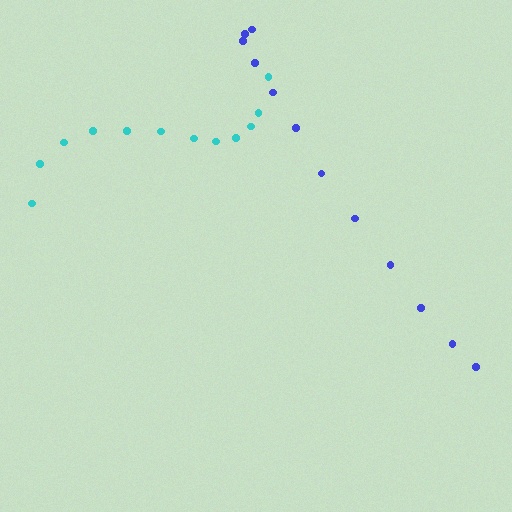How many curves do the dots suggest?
There are 2 distinct paths.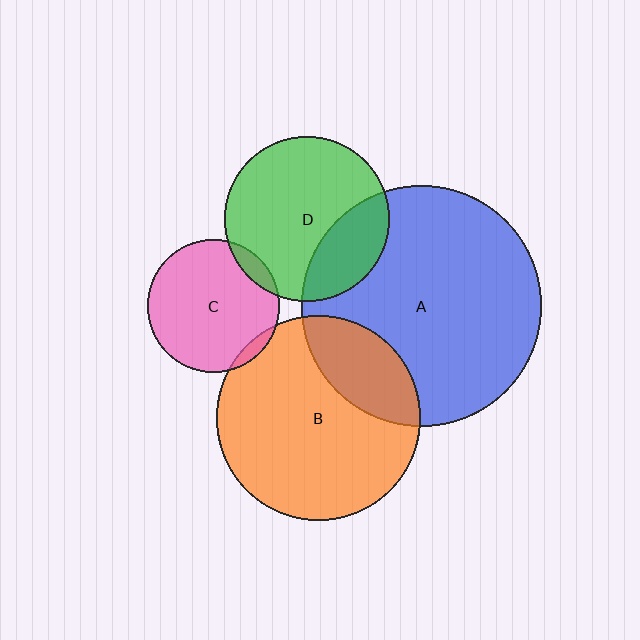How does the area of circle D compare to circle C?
Approximately 1.6 times.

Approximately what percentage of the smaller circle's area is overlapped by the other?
Approximately 25%.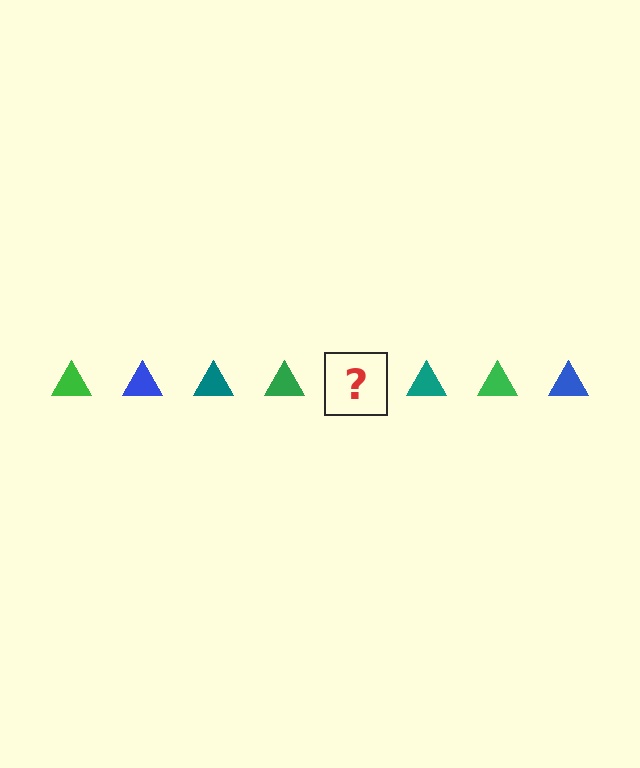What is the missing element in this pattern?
The missing element is a blue triangle.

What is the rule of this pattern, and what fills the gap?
The rule is that the pattern cycles through green, blue, teal triangles. The gap should be filled with a blue triangle.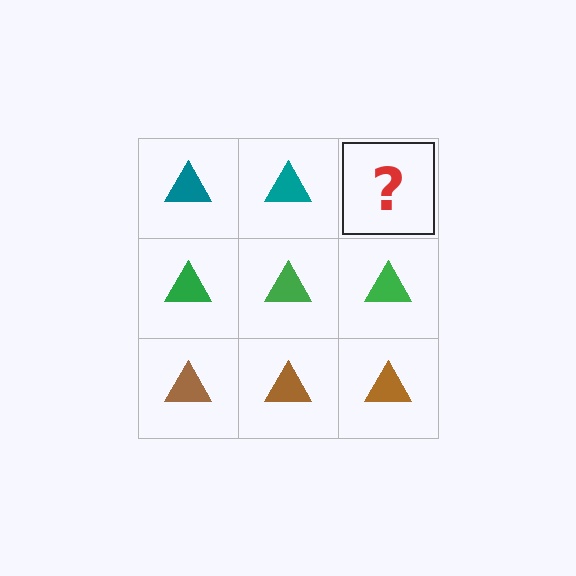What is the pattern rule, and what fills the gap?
The rule is that each row has a consistent color. The gap should be filled with a teal triangle.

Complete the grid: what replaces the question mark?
The question mark should be replaced with a teal triangle.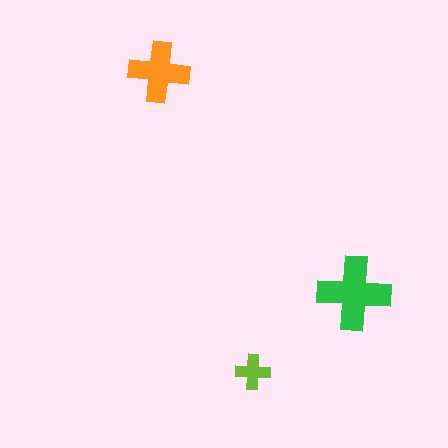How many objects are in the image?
There are 3 objects in the image.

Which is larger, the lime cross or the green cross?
The green one.